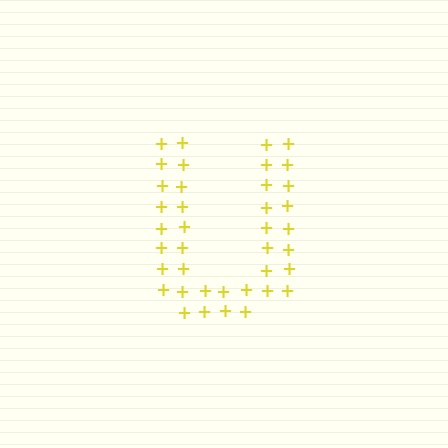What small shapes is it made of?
It is made of small plus signs.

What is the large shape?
The large shape is the letter U.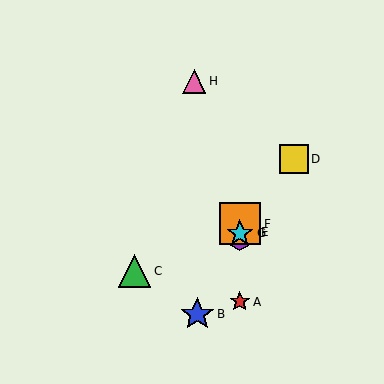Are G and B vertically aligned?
No, G is at x≈240 and B is at x≈197.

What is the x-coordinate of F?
Object F is at x≈240.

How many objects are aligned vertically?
4 objects (A, E, F, G) are aligned vertically.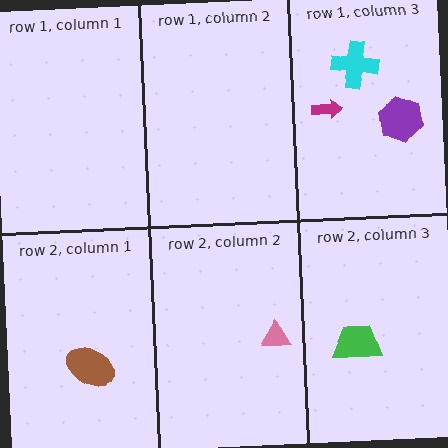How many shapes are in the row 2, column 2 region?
1.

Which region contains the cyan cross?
The row 1, column 3 region.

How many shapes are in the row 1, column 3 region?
3.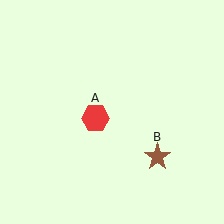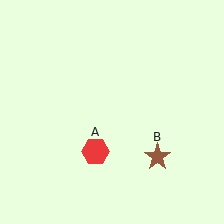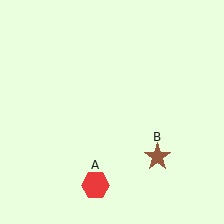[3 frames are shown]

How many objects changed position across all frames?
1 object changed position: red hexagon (object A).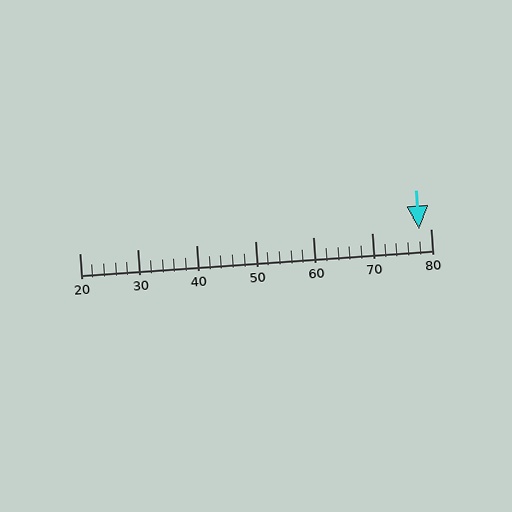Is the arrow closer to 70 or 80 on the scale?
The arrow is closer to 80.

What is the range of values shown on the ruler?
The ruler shows values from 20 to 80.